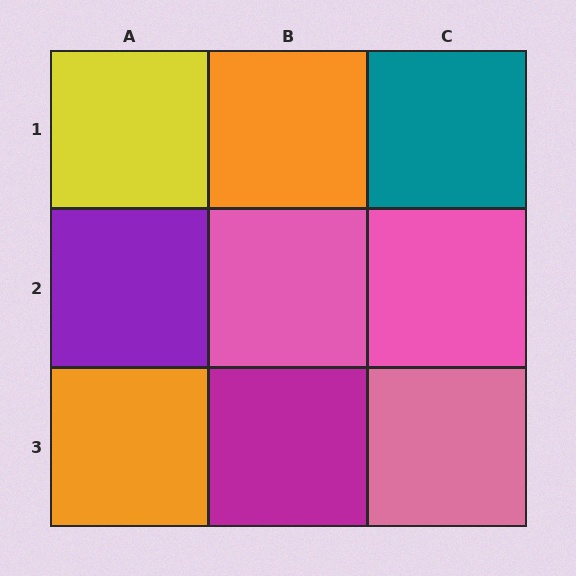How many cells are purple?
1 cell is purple.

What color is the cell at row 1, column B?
Orange.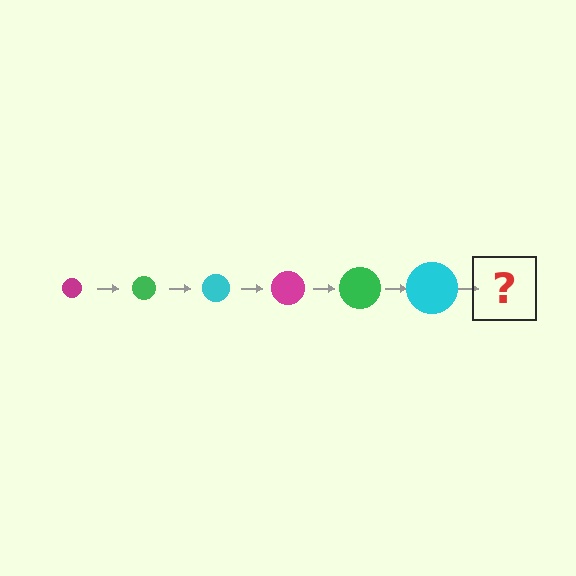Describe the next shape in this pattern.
It should be a magenta circle, larger than the previous one.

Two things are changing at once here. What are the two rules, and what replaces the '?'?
The two rules are that the circle grows larger each step and the color cycles through magenta, green, and cyan. The '?' should be a magenta circle, larger than the previous one.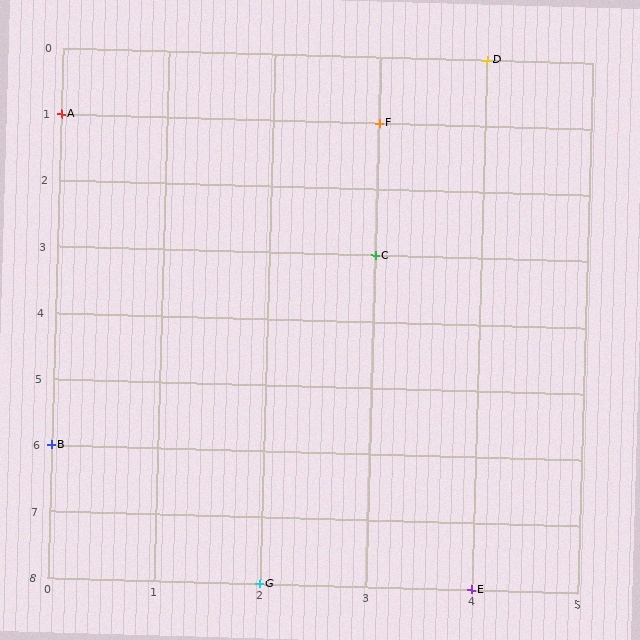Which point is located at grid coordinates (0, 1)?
Point A is at (0, 1).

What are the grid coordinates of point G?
Point G is at grid coordinates (2, 8).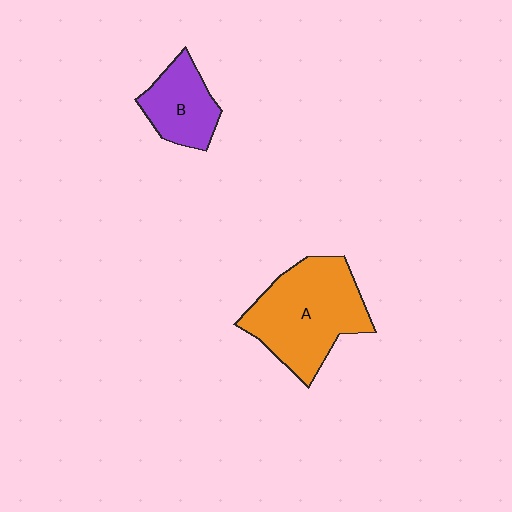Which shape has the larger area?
Shape A (orange).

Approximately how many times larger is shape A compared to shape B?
Approximately 2.0 times.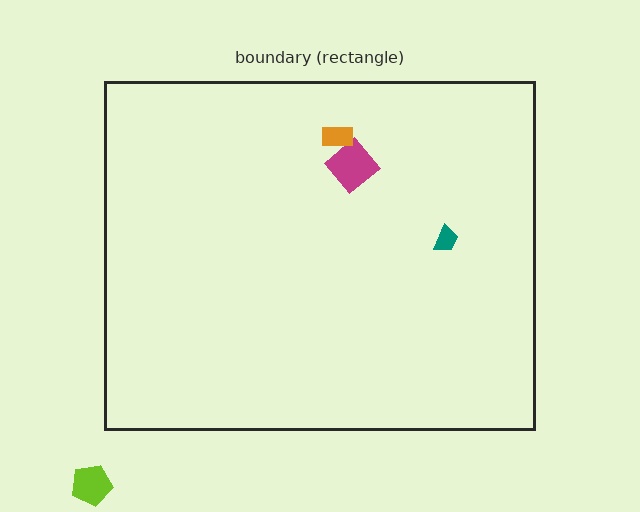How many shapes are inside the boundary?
3 inside, 1 outside.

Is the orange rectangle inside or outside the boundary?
Inside.